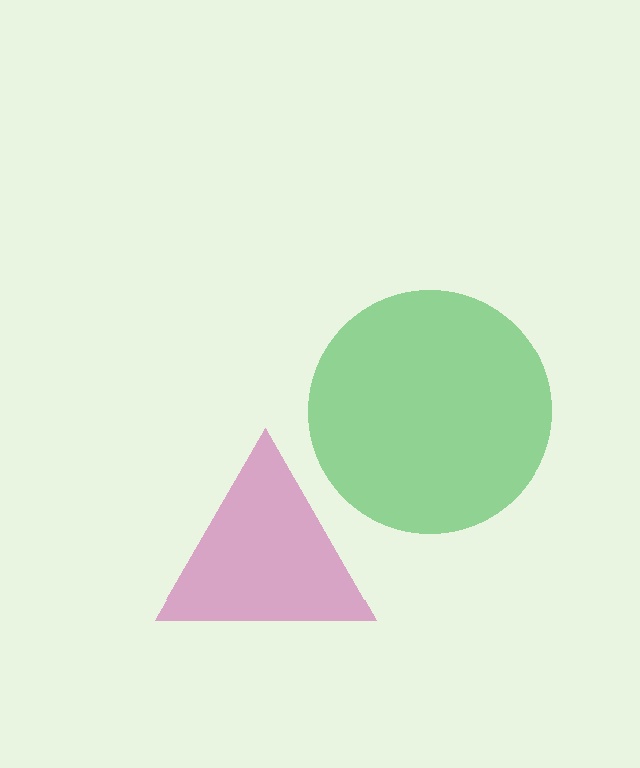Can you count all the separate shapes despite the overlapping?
Yes, there are 2 separate shapes.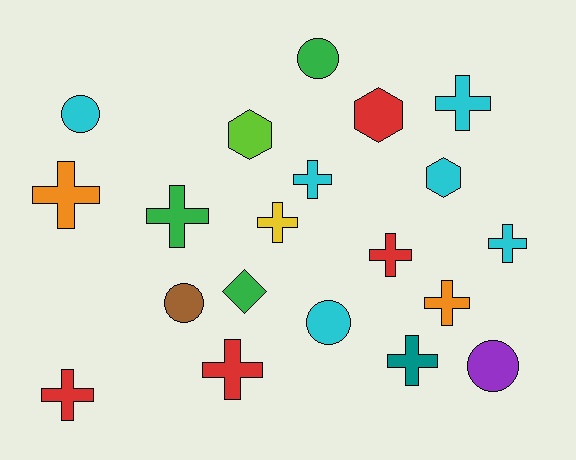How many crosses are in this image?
There are 11 crosses.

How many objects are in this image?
There are 20 objects.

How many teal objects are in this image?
There is 1 teal object.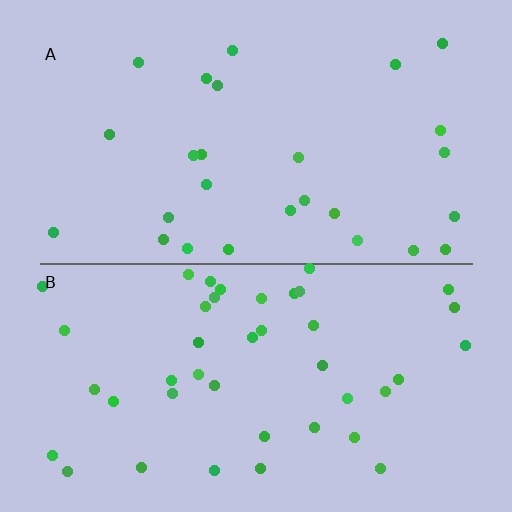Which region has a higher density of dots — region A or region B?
B (the bottom).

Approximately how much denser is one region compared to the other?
Approximately 1.6× — region B over region A.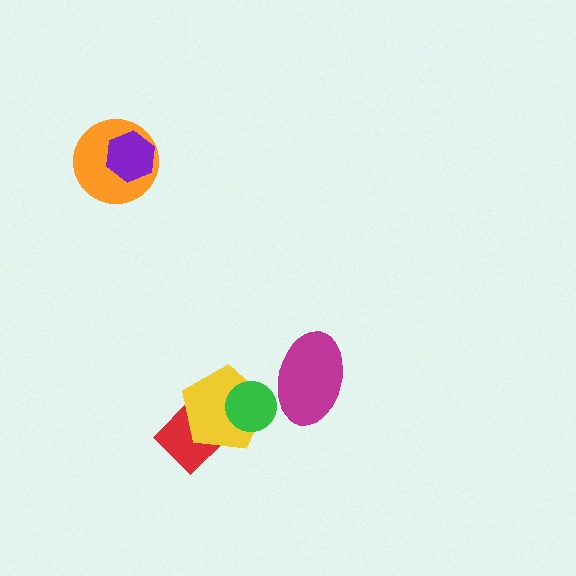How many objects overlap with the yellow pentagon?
2 objects overlap with the yellow pentagon.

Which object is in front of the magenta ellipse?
The green circle is in front of the magenta ellipse.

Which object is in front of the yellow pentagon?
The green circle is in front of the yellow pentagon.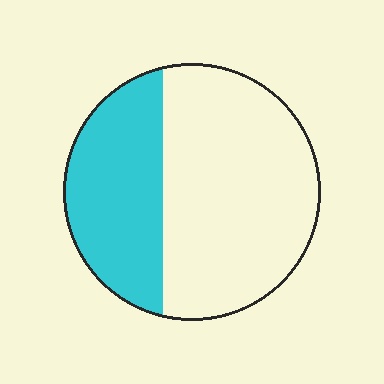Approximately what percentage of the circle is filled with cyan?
Approximately 35%.